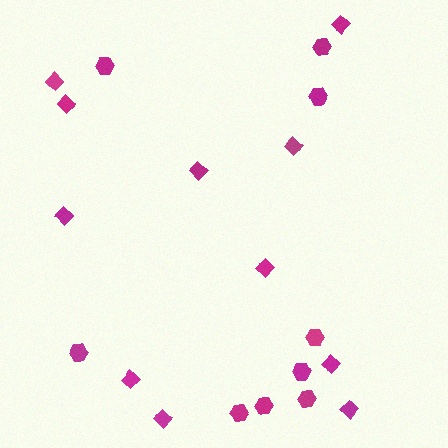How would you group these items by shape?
There are 2 groups: one group of hexagons (9) and one group of diamonds (11).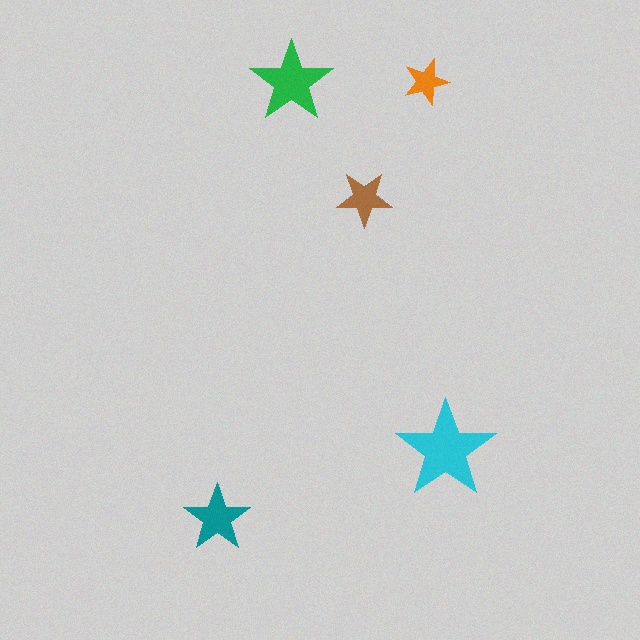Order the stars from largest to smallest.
the cyan one, the green one, the teal one, the brown one, the orange one.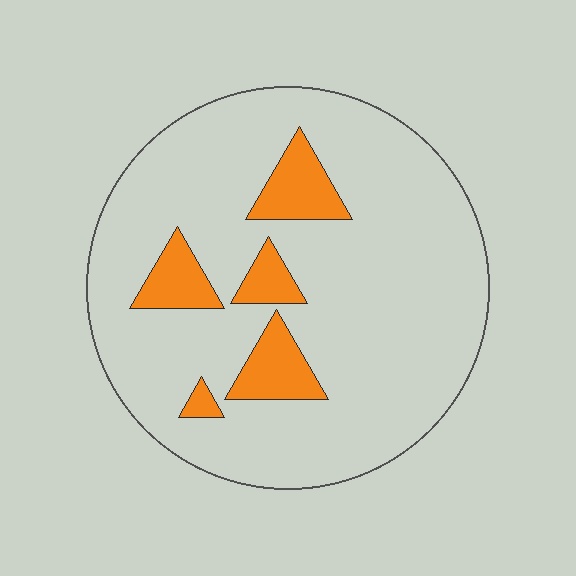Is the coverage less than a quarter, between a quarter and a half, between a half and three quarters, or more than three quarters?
Less than a quarter.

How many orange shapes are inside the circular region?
5.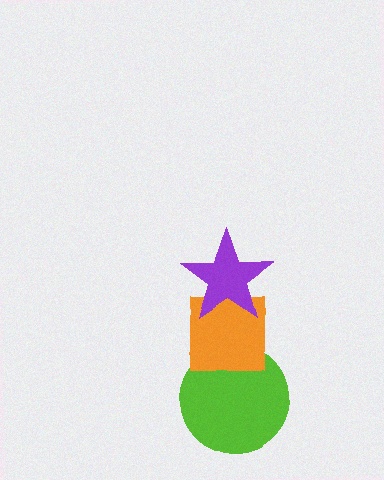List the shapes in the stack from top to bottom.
From top to bottom: the purple star, the orange square, the lime circle.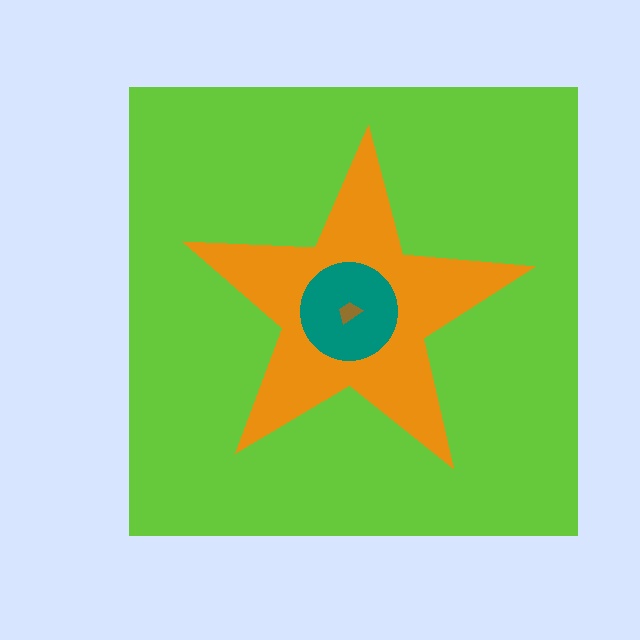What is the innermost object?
The brown trapezoid.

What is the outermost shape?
The lime square.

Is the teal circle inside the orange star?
Yes.